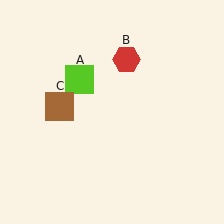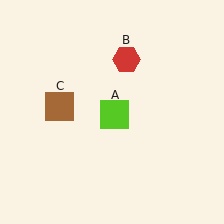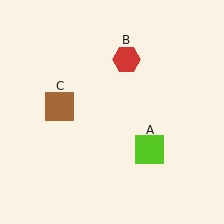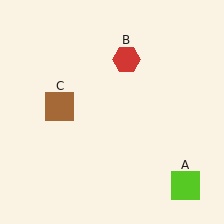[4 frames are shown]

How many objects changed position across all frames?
1 object changed position: lime square (object A).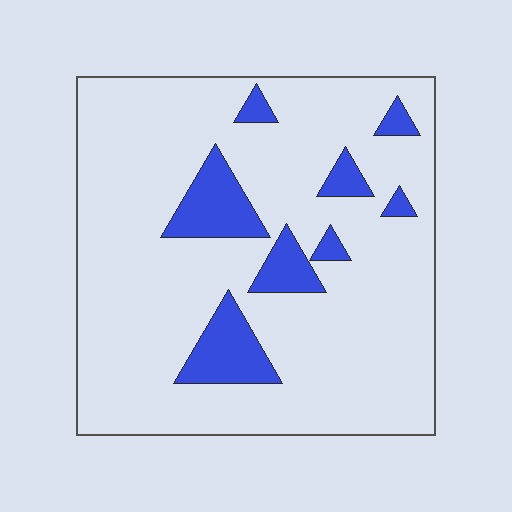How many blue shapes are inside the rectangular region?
8.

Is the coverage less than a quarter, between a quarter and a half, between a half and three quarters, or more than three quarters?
Less than a quarter.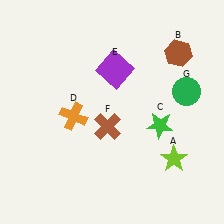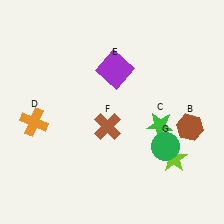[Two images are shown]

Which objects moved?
The objects that moved are: the brown hexagon (B), the orange cross (D), the green circle (G).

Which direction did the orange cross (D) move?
The orange cross (D) moved left.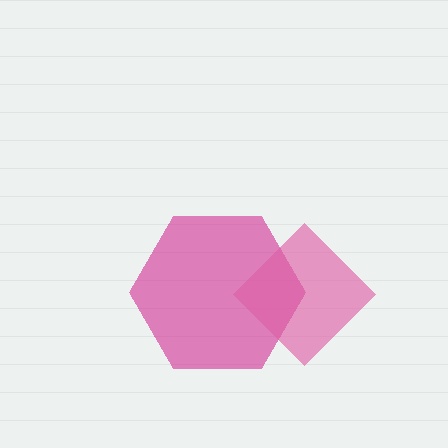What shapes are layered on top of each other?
The layered shapes are: a magenta hexagon, a pink diamond.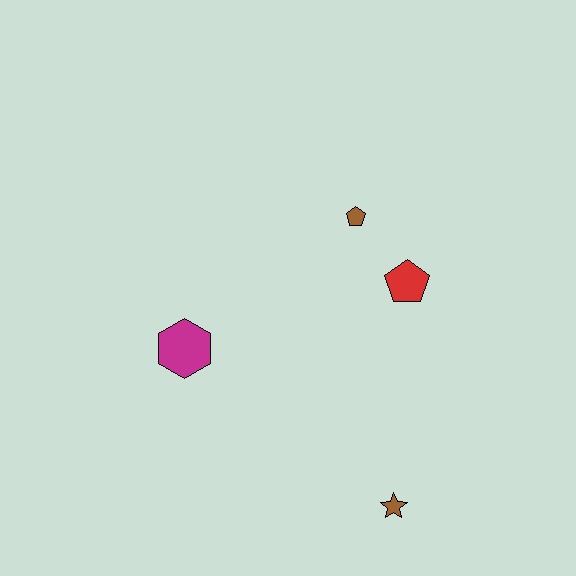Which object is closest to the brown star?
The red pentagon is closest to the brown star.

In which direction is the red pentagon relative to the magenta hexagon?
The red pentagon is to the right of the magenta hexagon.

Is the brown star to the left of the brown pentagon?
No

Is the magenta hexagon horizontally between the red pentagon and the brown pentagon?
No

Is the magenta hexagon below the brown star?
No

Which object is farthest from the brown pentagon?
The brown star is farthest from the brown pentagon.